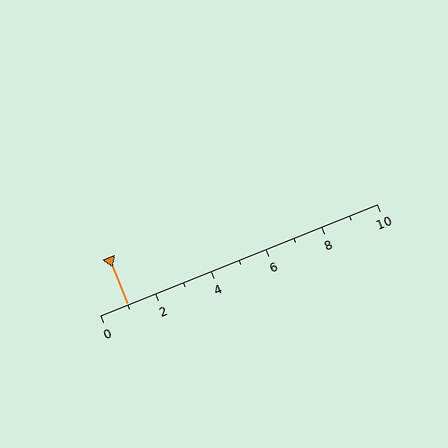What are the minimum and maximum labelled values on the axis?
The axis runs from 0 to 10.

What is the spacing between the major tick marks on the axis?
The major ticks are spaced 2 apart.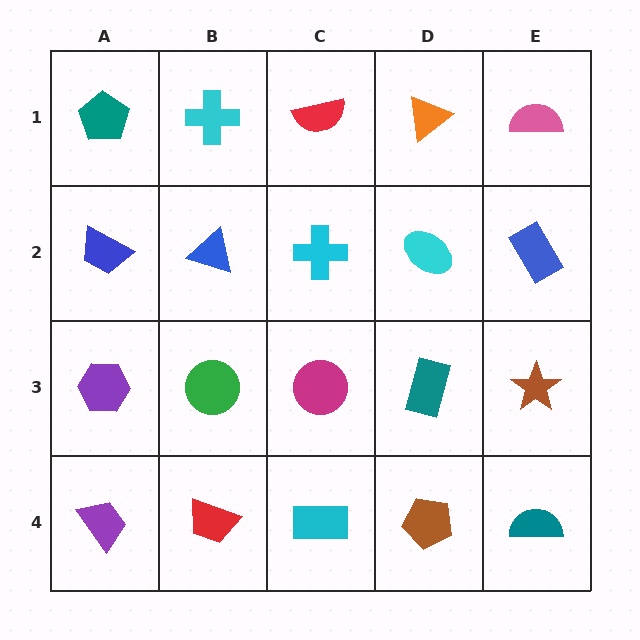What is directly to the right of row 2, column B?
A cyan cross.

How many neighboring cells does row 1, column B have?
3.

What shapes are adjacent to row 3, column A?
A blue trapezoid (row 2, column A), a purple trapezoid (row 4, column A), a green circle (row 3, column B).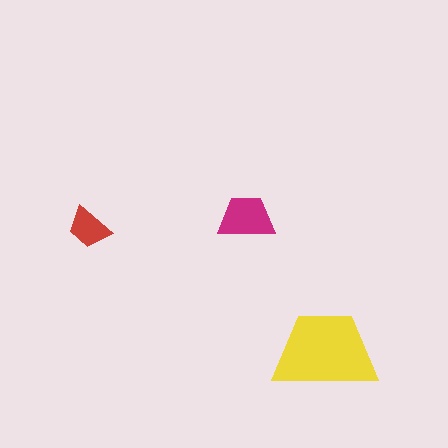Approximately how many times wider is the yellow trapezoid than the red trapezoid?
About 2.5 times wider.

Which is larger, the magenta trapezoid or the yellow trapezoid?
The yellow one.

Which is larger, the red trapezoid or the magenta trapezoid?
The magenta one.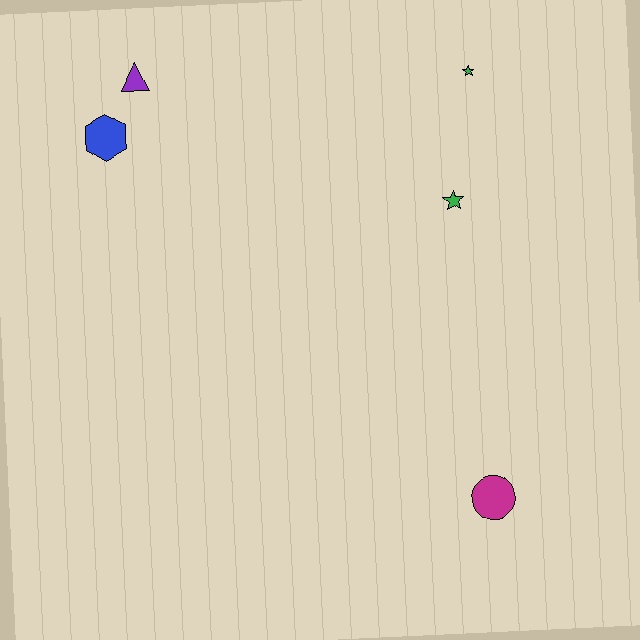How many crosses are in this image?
There are no crosses.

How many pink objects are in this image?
There are no pink objects.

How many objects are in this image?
There are 5 objects.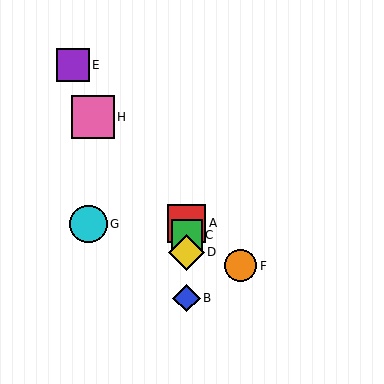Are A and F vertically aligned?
No, A is at x≈187 and F is at x≈240.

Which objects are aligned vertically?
Objects A, B, C, D are aligned vertically.